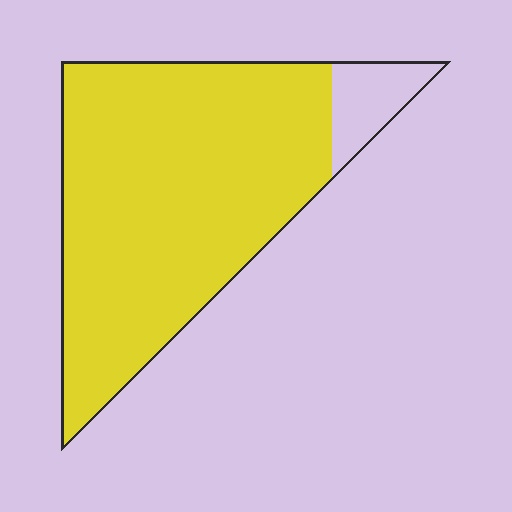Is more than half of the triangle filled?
Yes.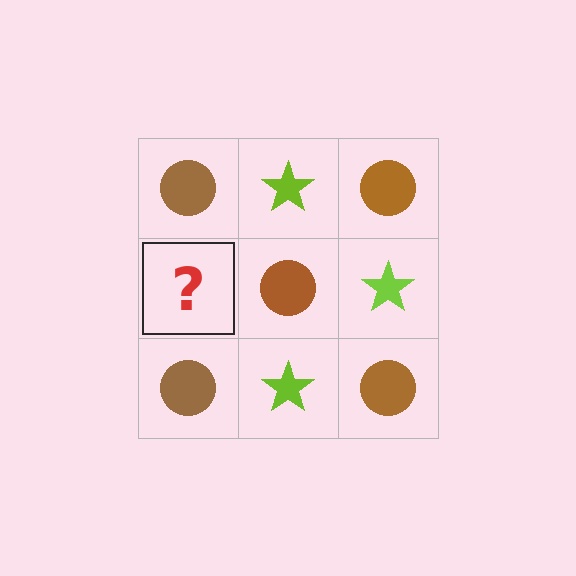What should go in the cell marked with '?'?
The missing cell should contain a lime star.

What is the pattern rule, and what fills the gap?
The rule is that it alternates brown circle and lime star in a checkerboard pattern. The gap should be filled with a lime star.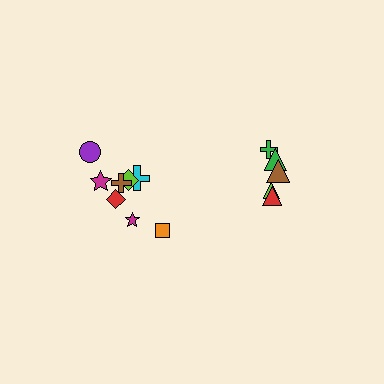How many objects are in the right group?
There are 5 objects.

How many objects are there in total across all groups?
There are 13 objects.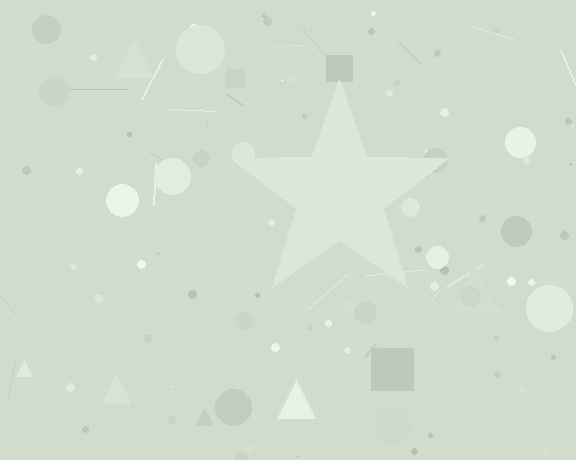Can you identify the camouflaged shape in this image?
The camouflaged shape is a star.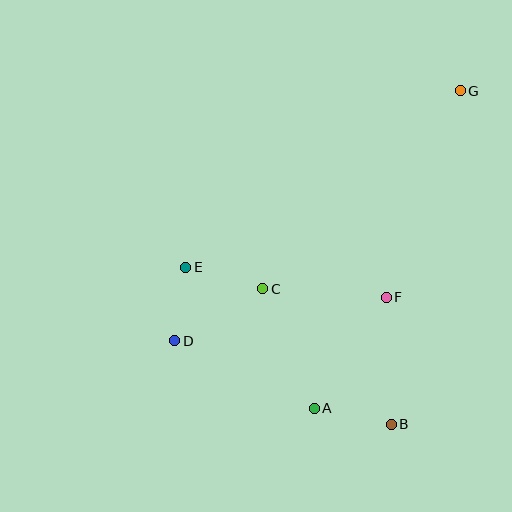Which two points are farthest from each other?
Points D and G are farthest from each other.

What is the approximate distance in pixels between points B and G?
The distance between B and G is approximately 341 pixels.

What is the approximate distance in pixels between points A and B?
The distance between A and B is approximately 79 pixels.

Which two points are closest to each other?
Points D and E are closest to each other.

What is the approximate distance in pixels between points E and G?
The distance between E and G is approximately 327 pixels.